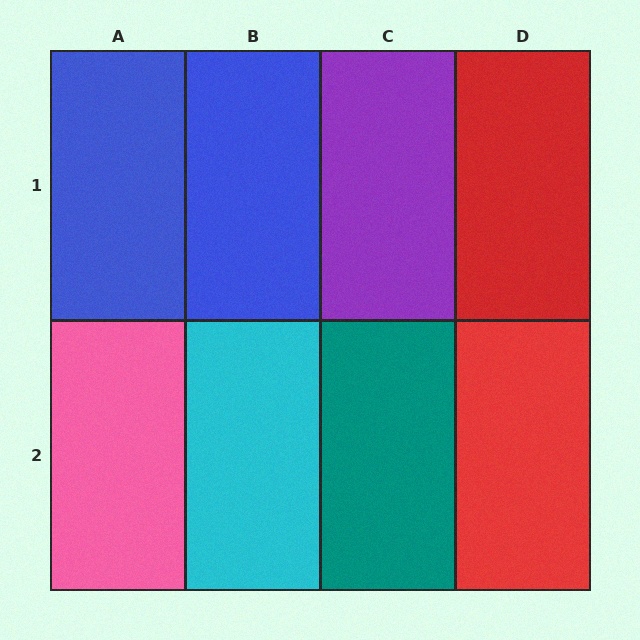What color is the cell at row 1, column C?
Purple.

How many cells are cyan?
1 cell is cyan.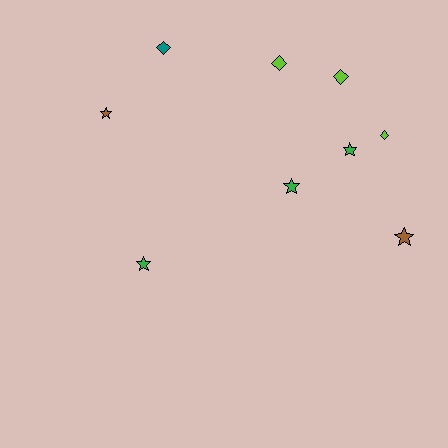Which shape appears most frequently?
Star, with 5 objects.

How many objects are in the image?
There are 9 objects.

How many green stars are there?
There are 3 green stars.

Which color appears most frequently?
Green, with 3 objects.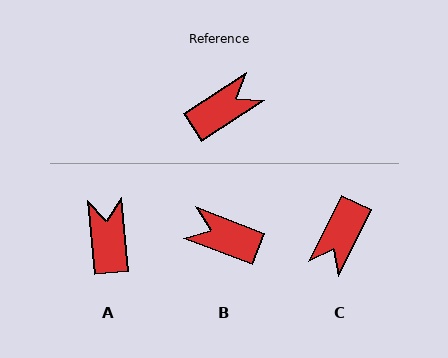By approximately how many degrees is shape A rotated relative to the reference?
Approximately 62 degrees counter-clockwise.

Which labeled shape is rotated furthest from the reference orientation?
C, about 149 degrees away.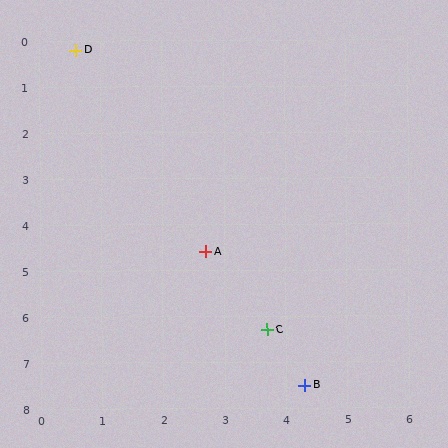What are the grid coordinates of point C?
Point C is at approximately (3.7, 6.3).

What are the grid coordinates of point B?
Point B is at approximately (4.3, 7.5).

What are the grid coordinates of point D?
Point D is at approximately (0.6, 0.2).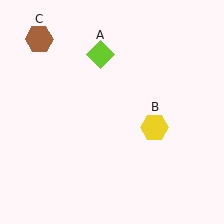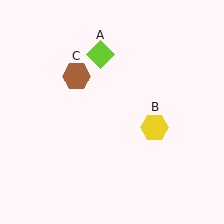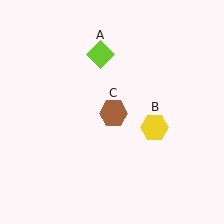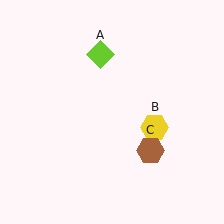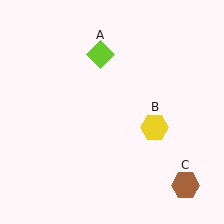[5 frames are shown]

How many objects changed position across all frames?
1 object changed position: brown hexagon (object C).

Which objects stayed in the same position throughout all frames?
Lime diamond (object A) and yellow hexagon (object B) remained stationary.